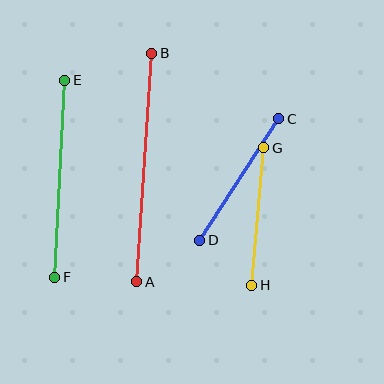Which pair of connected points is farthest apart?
Points A and B are farthest apart.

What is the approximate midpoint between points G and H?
The midpoint is at approximately (258, 217) pixels.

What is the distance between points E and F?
The distance is approximately 197 pixels.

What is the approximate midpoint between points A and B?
The midpoint is at approximately (144, 168) pixels.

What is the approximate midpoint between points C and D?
The midpoint is at approximately (239, 179) pixels.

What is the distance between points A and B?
The distance is approximately 229 pixels.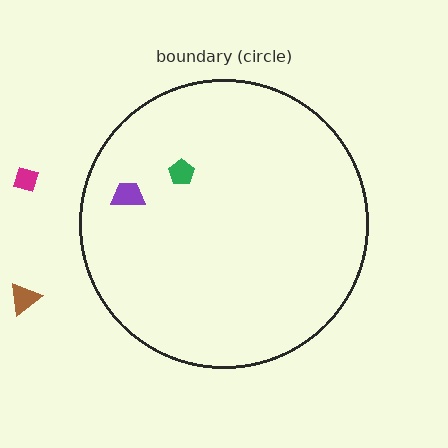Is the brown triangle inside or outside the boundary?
Outside.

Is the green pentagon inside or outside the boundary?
Inside.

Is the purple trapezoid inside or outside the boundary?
Inside.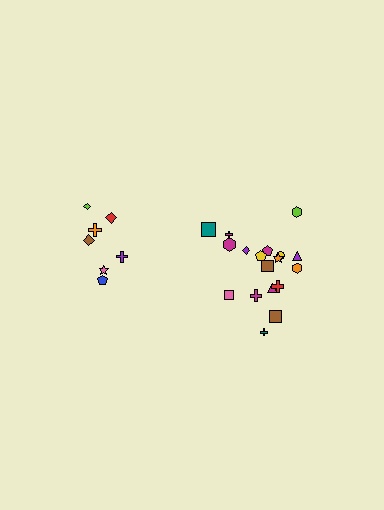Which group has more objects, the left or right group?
The right group.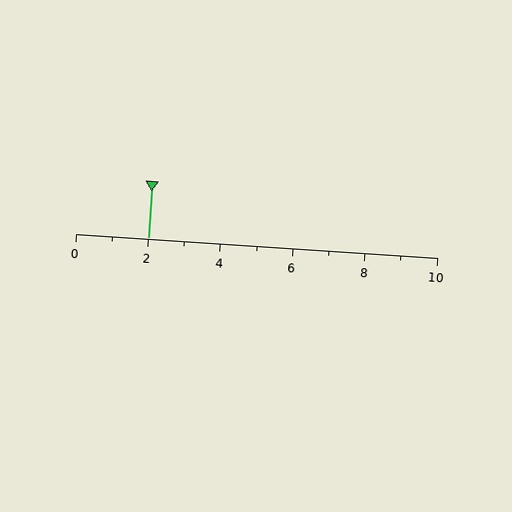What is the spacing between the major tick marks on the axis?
The major ticks are spaced 2 apart.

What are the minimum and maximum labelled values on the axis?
The axis runs from 0 to 10.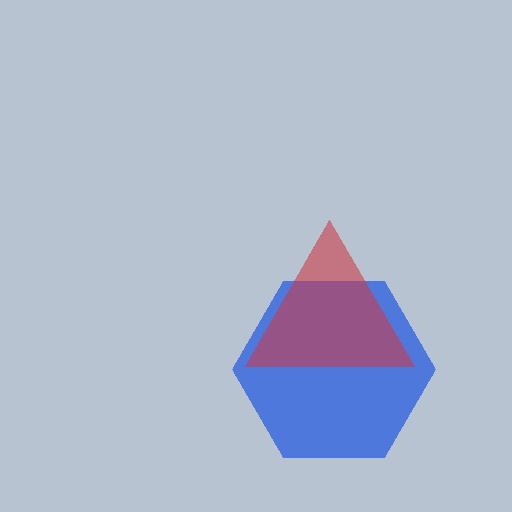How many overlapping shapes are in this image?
There are 2 overlapping shapes in the image.